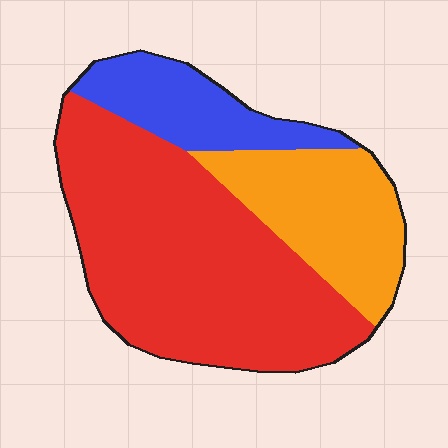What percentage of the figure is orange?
Orange takes up between a sixth and a third of the figure.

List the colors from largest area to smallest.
From largest to smallest: red, orange, blue.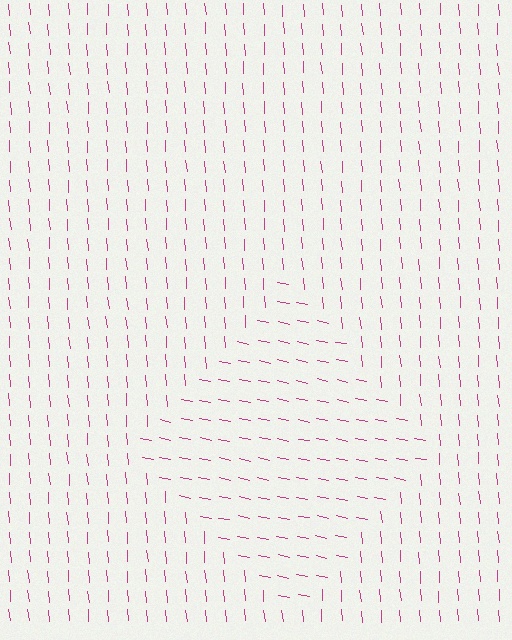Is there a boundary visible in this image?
Yes, there is a texture boundary formed by a change in line orientation.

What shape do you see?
I see a diamond.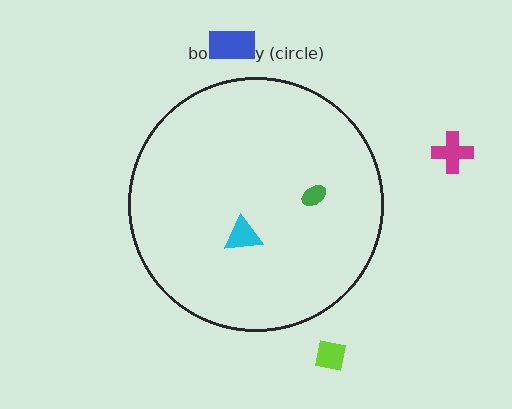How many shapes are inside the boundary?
2 inside, 3 outside.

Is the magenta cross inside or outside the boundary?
Outside.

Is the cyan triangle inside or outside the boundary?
Inside.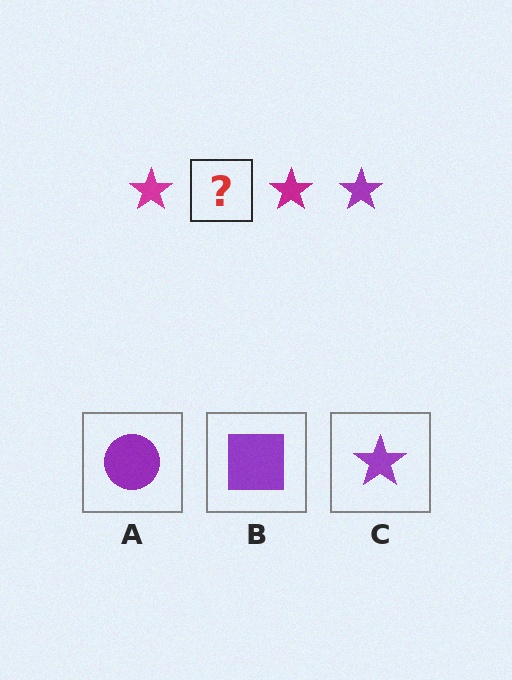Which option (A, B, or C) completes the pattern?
C.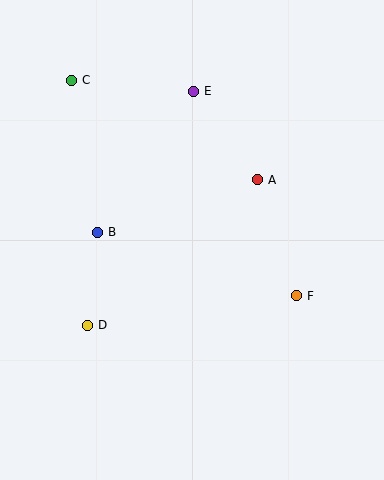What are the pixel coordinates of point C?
Point C is at (71, 80).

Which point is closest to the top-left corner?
Point C is closest to the top-left corner.